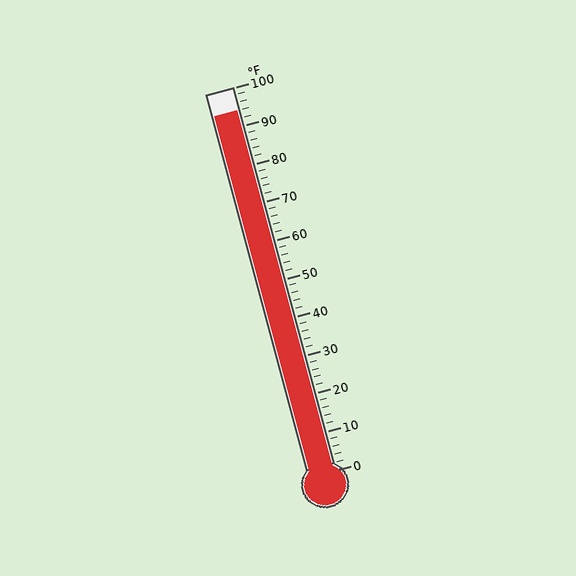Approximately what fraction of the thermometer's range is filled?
The thermometer is filled to approximately 95% of its range.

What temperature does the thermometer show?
The thermometer shows approximately 94°F.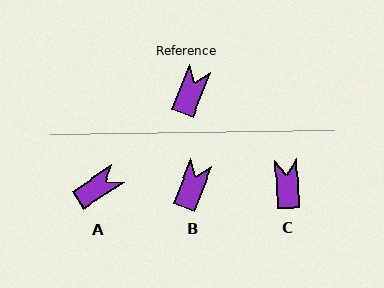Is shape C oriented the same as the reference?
No, it is off by about 24 degrees.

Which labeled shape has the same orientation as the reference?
B.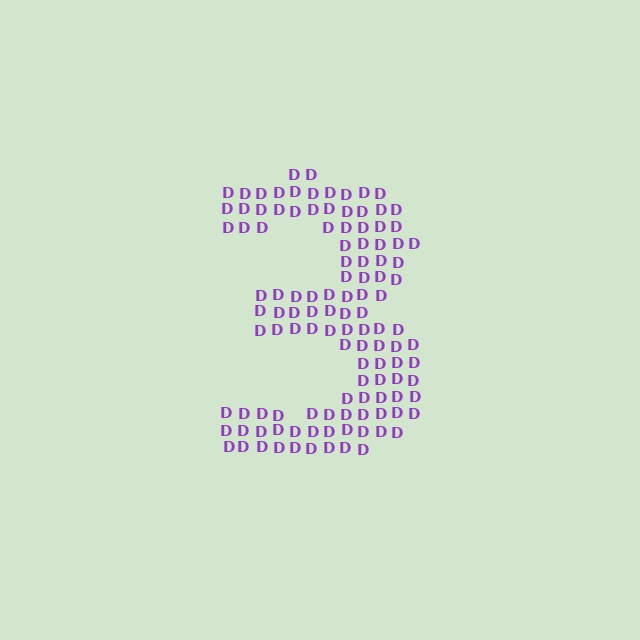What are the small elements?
The small elements are letter D's.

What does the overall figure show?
The overall figure shows the digit 3.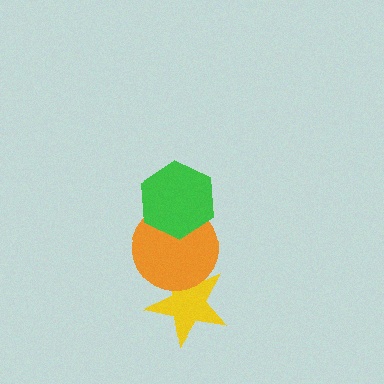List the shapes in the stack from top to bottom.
From top to bottom: the green hexagon, the orange circle, the yellow star.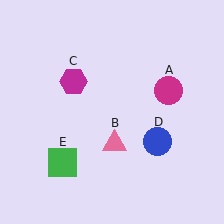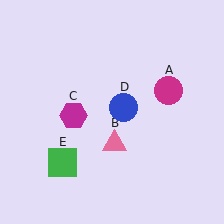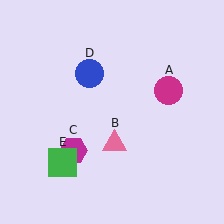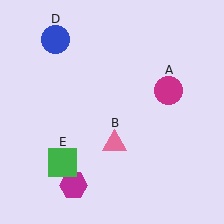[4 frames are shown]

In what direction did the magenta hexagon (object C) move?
The magenta hexagon (object C) moved down.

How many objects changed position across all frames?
2 objects changed position: magenta hexagon (object C), blue circle (object D).